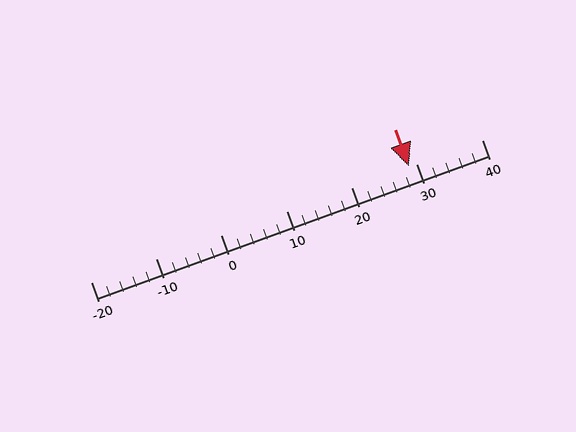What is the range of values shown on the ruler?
The ruler shows values from -20 to 40.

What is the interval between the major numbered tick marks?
The major tick marks are spaced 10 units apart.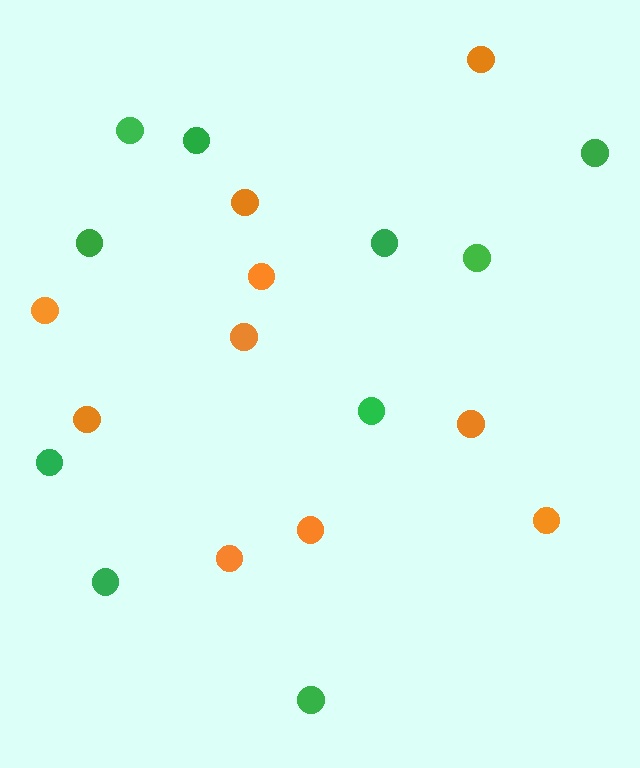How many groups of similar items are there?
There are 2 groups: one group of orange circles (10) and one group of green circles (10).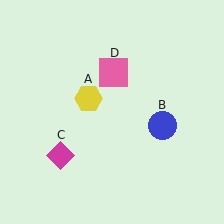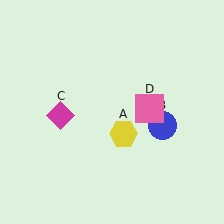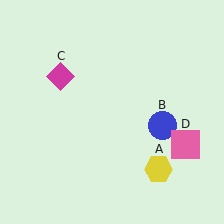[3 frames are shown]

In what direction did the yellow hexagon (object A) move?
The yellow hexagon (object A) moved down and to the right.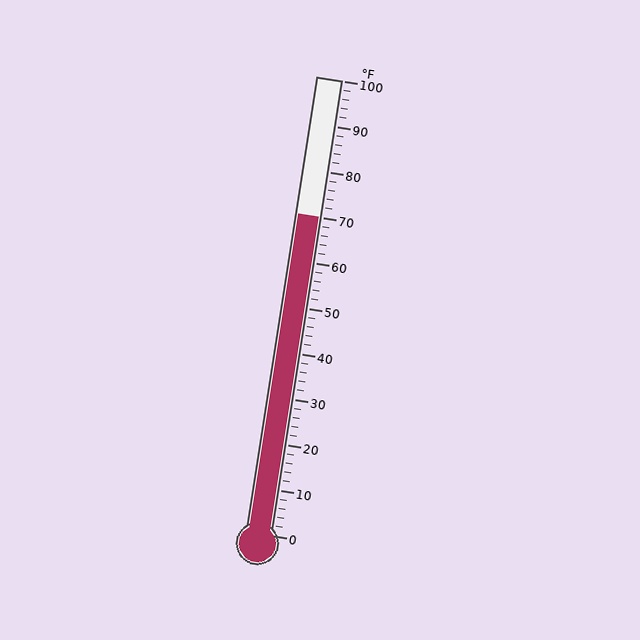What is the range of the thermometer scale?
The thermometer scale ranges from 0°F to 100°F.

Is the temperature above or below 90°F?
The temperature is below 90°F.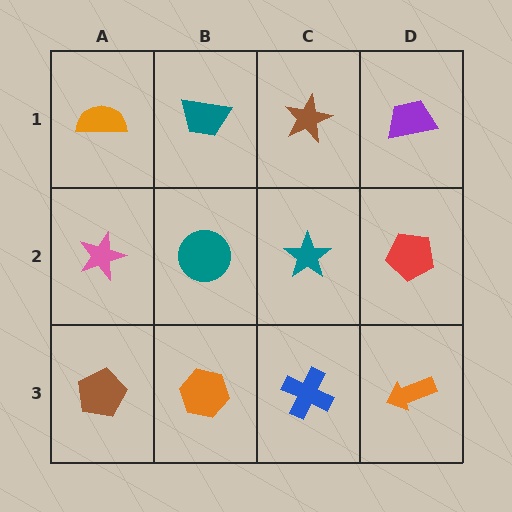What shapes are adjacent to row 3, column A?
A pink star (row 2, column A), an orange hexagon (row 3, column B).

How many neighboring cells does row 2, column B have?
4.